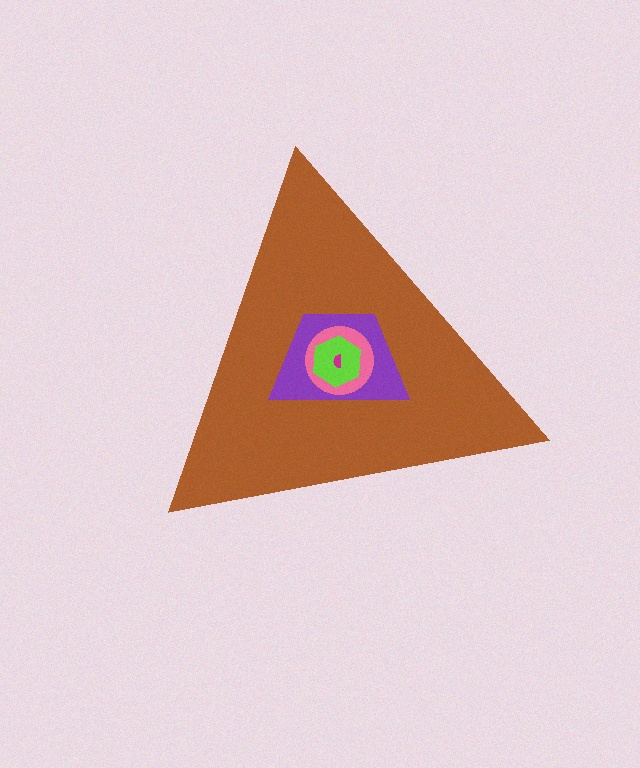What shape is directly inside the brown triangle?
The purple trapezoid.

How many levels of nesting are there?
5.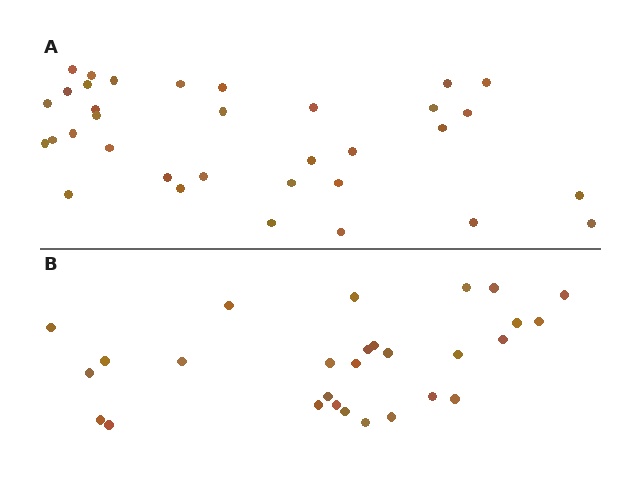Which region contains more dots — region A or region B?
Region A (the top region) has more dots.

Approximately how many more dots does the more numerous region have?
Region A has about 6 more dots than region B.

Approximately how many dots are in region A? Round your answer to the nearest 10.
About 30 dots. (The exact count is 34, which rounds to 30.)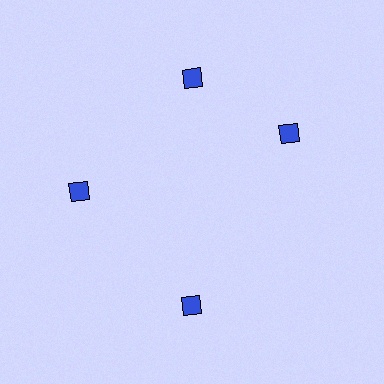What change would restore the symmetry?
The symmetry would be restored by rotating it back into even spacing with its neighbors so that all 4 diamonds sit at equal angles and equal distance from the center.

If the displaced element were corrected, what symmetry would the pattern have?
It would have 4-fold rotational symmetry — the pattern would map onto itself every 90 degrees.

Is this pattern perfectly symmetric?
No. The 4 blue diamonds are arranged in a ring, but one element near the 3 o'clock position is rotated out of alignment along the ring, breaking the 4-fold rotational symmetry.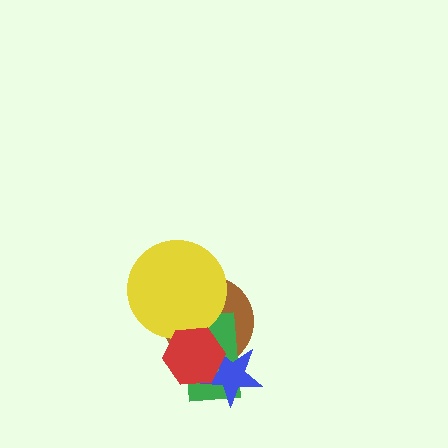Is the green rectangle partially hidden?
Yes, it is partially covered by another shape.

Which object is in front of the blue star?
The red hexagon is in front of the blue star.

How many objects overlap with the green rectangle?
4 objects overlap with the green rectangle.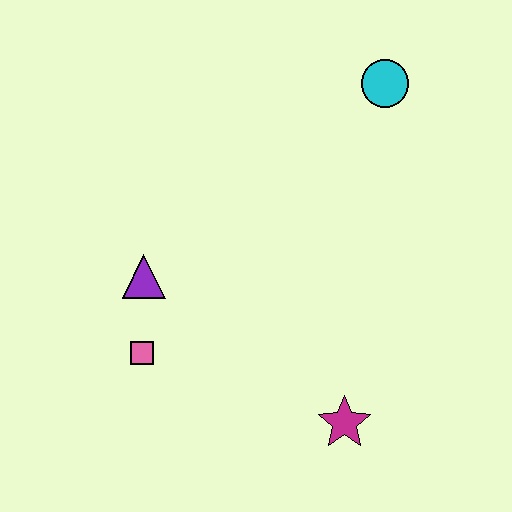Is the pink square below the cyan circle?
Yes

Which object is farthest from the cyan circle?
The pink square is farthest from the cyan circle.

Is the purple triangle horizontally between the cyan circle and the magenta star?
No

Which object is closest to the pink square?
The purple triangle is closest to the pink square.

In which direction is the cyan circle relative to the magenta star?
The cyan circle is above the magenta star.